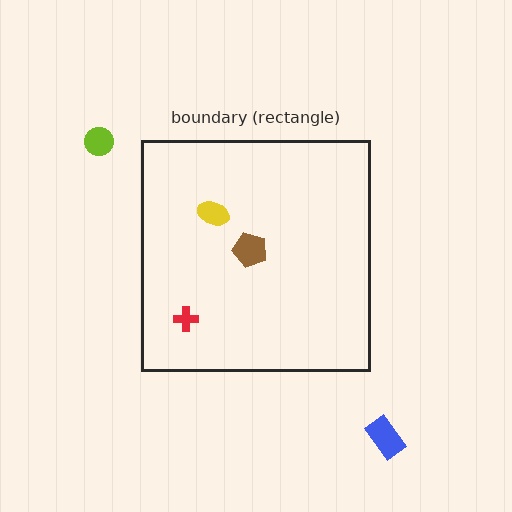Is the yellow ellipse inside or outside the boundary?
Inside.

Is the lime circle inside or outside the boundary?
Outside.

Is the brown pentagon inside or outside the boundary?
Inside.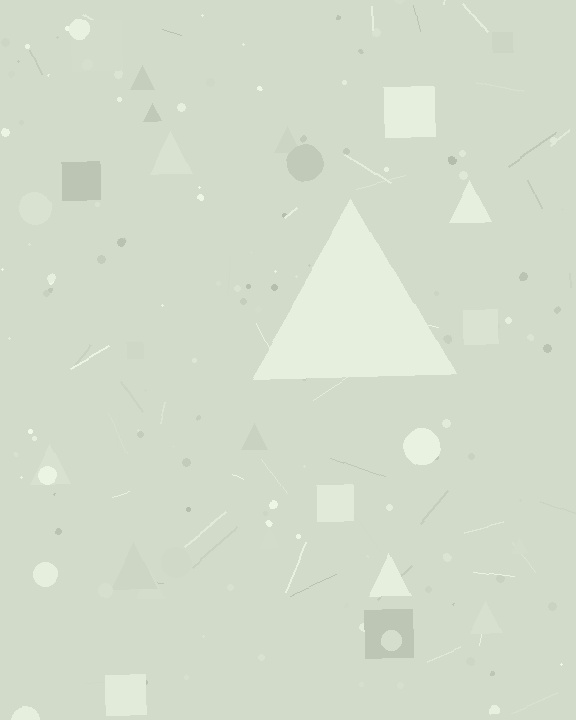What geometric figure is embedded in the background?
A triangle is embedded in the background.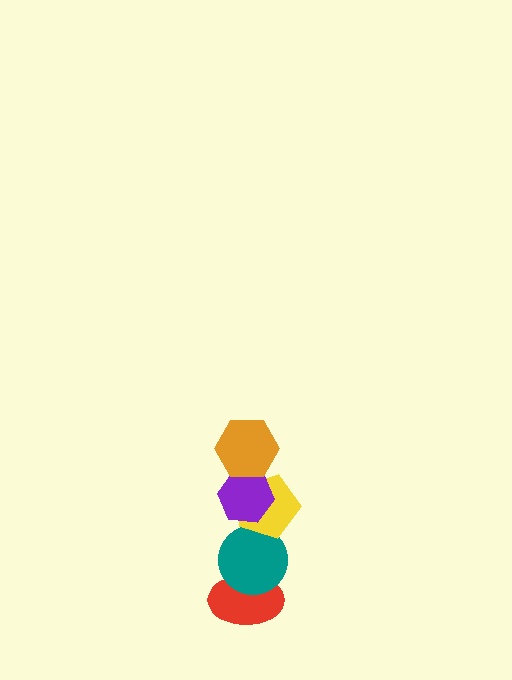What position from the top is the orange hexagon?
The orange hexagon is 1st from the top.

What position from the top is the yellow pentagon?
The yellow pentagon is 3rd from the top.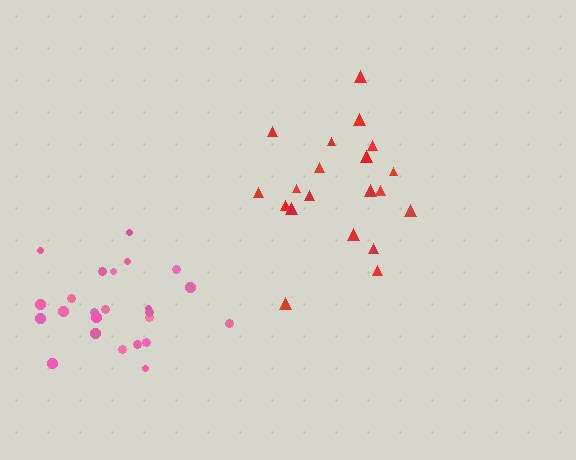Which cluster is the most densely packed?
Pink.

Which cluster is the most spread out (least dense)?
Red.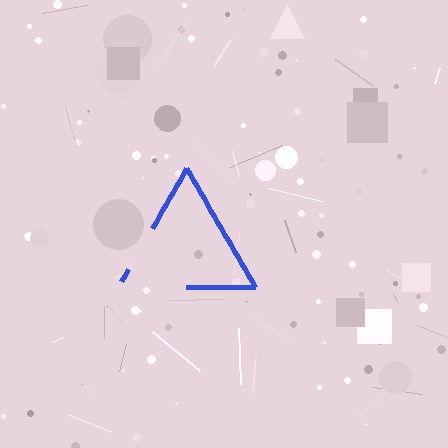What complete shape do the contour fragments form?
The contour fragments form a triangle.